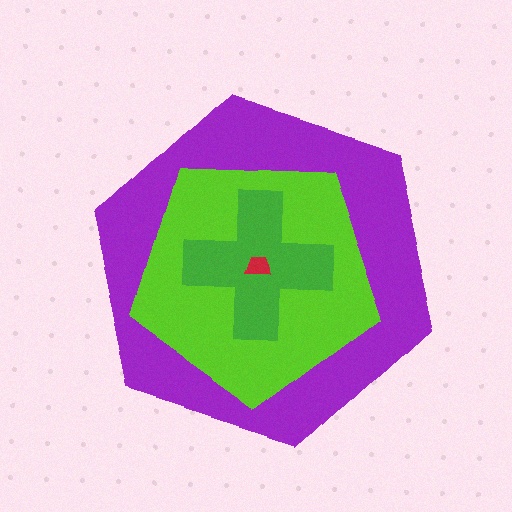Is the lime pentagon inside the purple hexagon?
Yes.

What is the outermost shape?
The purple hexagon.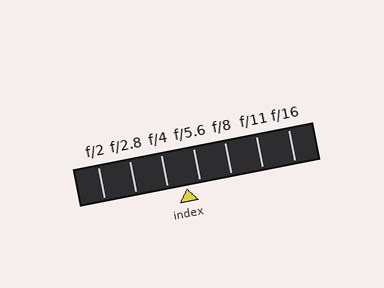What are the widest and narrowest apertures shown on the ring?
The widest aperture shown is f/2 and the narrowest is f/16.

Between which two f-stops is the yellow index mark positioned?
The index mark is between f/4 and f/5.6.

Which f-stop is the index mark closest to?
The index mark is closest to f/5.6.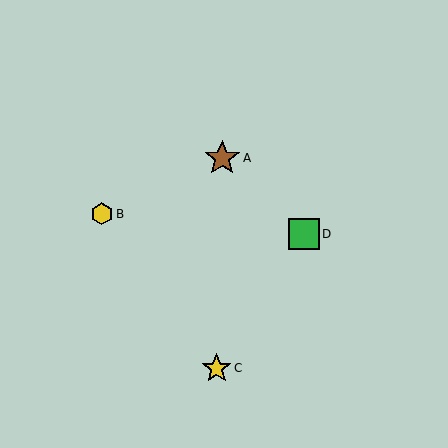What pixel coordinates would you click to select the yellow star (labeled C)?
Click at (217, 368) to select the yellow star C.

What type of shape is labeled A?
Shape A is a brown star.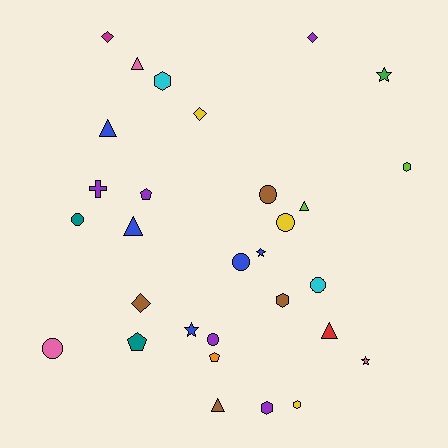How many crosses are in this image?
There is 1 cross.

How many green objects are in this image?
There is 1 green object.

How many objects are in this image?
There are 30 objects.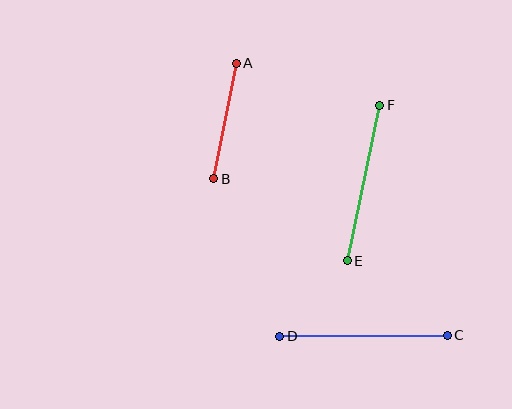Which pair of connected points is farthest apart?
Points C and D are farthest apart.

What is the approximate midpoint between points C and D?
The midpoint is at approximately (364, 336) pixels.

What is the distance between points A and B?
The distance is approximately 118 pixels.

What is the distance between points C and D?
The distance is approximately 167 pixels.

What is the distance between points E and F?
The distance is approximately 159 pixels.